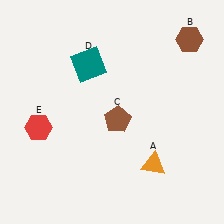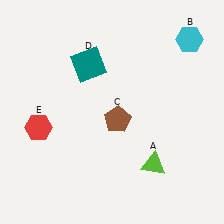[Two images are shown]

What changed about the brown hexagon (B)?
In Image 1, B is brown. In Image 2, it changed to cyan.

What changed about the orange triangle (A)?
In Image 1, A is orange. In Image 2, it changed to lime.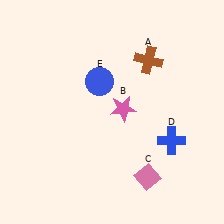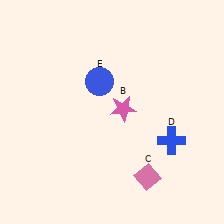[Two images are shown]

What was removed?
The brown cross (A) was removed in Image 2.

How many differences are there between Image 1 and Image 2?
There is 1 difference between the two images.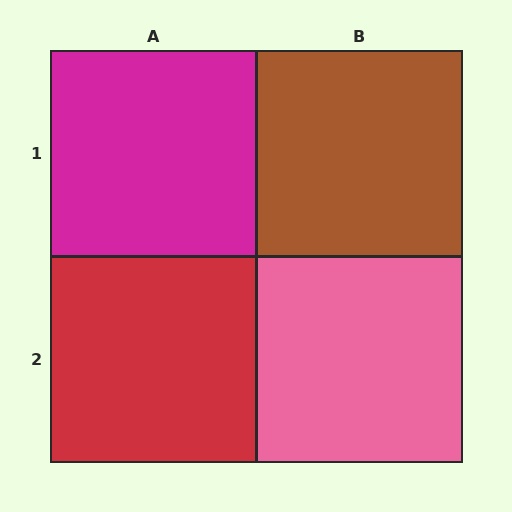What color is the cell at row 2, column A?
Red.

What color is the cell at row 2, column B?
Pink.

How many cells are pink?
1 cell is pink.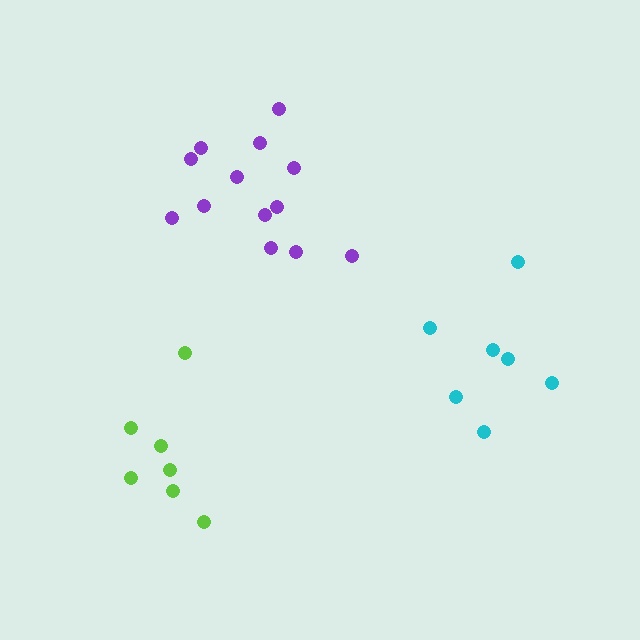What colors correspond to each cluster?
The clusters are colored: purple, cyan, lime.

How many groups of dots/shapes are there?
There are 3 groups.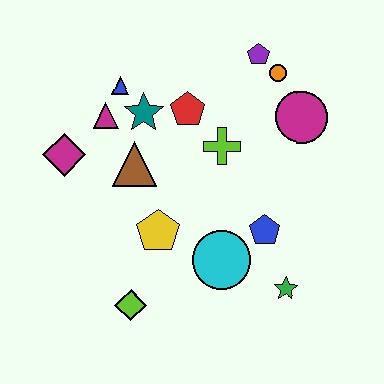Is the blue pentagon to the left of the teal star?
No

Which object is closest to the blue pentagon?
The cyan circle is closest to the blue pentagon.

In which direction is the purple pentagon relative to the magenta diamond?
The purple pentagon is to the right of the magenta diamond.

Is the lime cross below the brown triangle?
No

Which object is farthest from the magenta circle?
The lime diamond is farthest from the magenta circle.